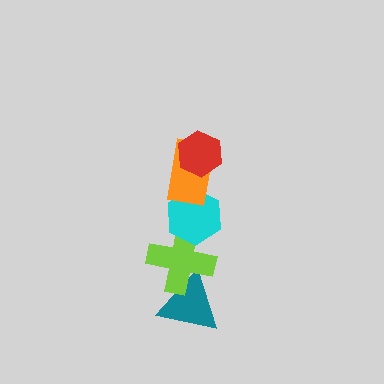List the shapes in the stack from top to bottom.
From top to bottom: the red hexagon, the orange rectangle, the cyan hexagon, the lime cross, the teal triangle.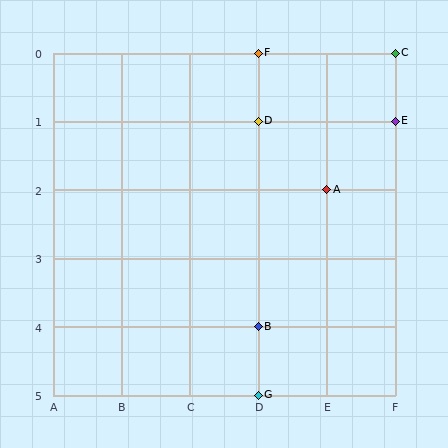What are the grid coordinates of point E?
Point E is at grid coordinates (F, 1).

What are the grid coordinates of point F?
Point F is at grid coordinates (D, 0).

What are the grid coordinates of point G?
Point G is at grid coordinates (D, 5).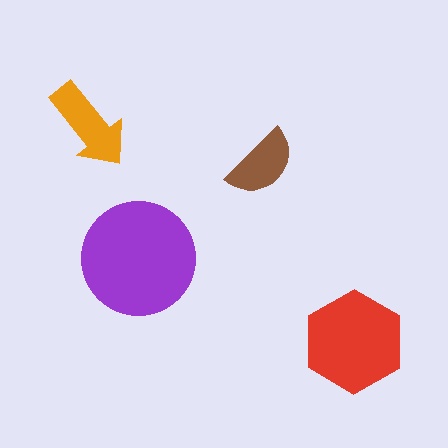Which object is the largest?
The purple circle.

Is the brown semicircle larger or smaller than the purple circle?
Smaller.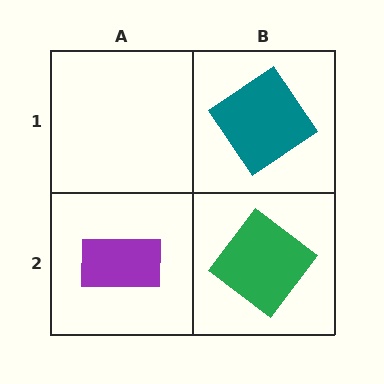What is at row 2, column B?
A green diamond.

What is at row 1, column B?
A teal diamond.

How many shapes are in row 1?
1 shape.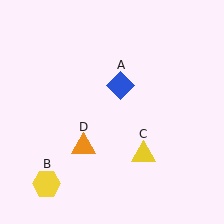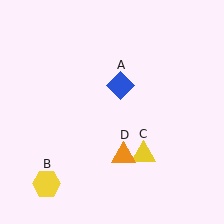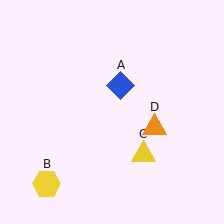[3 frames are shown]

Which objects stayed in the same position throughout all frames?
Blue diamond (object A) and yellow hexagon (object B) and yellow triangle (object C) remained stationary.